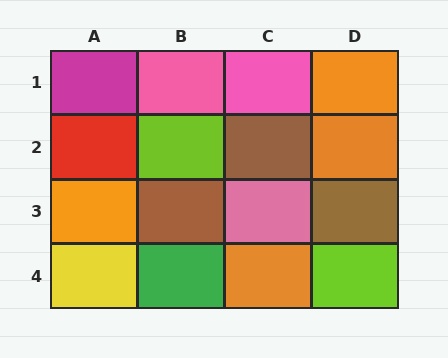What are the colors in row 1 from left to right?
Magenta, pink, pink, orange.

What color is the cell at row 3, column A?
Orange.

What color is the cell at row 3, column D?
Brown.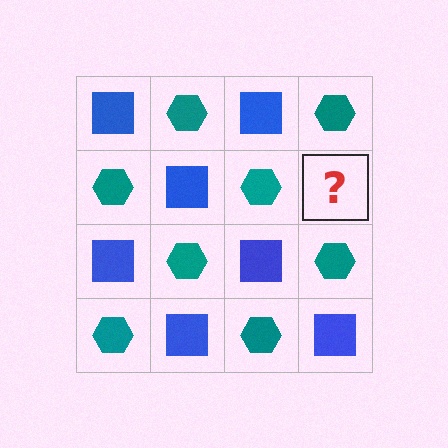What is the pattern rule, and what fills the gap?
The rule is that it alternates blue square and teal hexagon in a checkerboard pattern. The gap should be filled with a blue square.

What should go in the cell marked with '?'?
The missing cell should contain a blue square.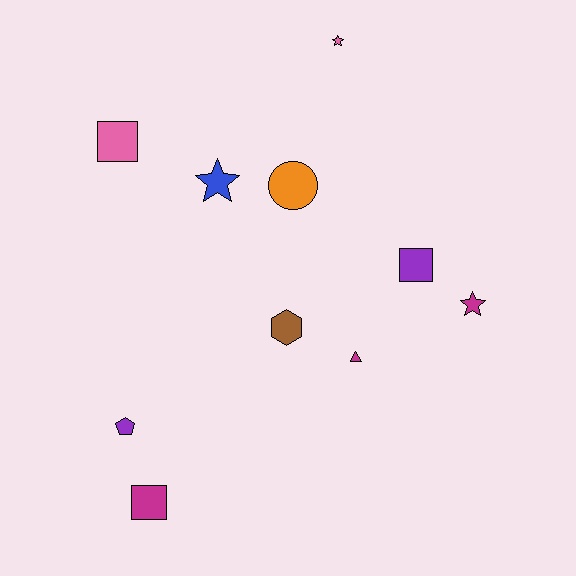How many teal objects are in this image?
There are no teal objects.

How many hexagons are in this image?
There is 1 hexagon.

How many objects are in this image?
There are 10 objects.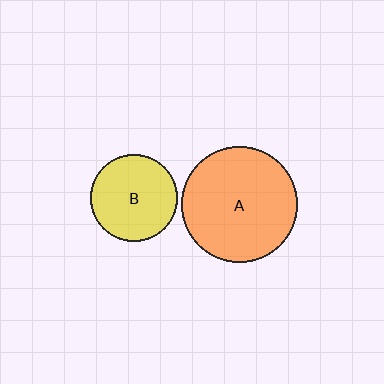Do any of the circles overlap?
No, none of the circles overlap.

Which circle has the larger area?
Circle A (orange).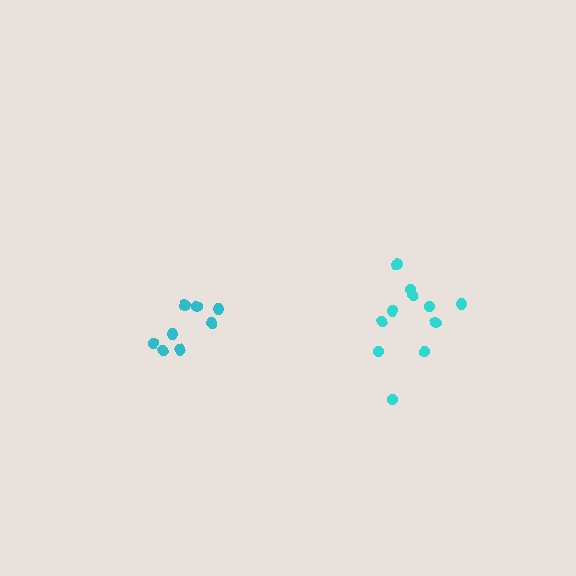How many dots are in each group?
Group 1: 11 dots, Group 2: 8 dots (19 total).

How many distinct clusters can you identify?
There are 2 distinct clusters.